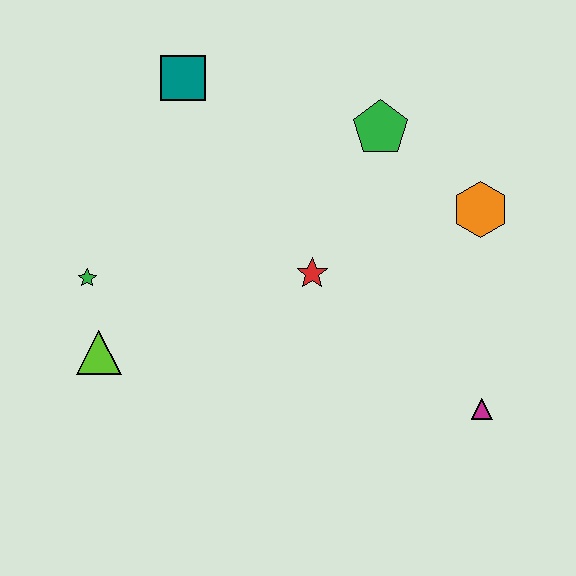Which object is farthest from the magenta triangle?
The teal square is farthest from the magenta triangle.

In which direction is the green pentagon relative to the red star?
The green pentagon is above the red star.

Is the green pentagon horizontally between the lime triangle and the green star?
No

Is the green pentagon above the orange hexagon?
Yes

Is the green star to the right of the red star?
No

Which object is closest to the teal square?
The green pentagon is closest to the teal square.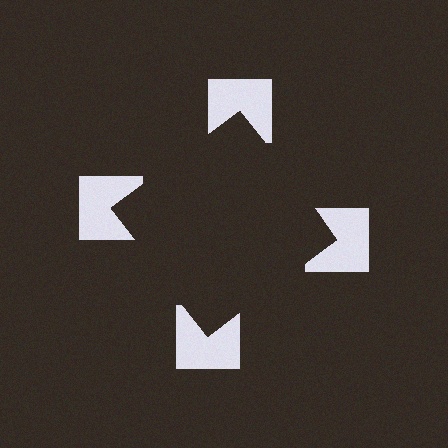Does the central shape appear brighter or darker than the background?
It typically appears slightly darker than the background, even though no actual brightness change is drawn.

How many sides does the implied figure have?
4 sides.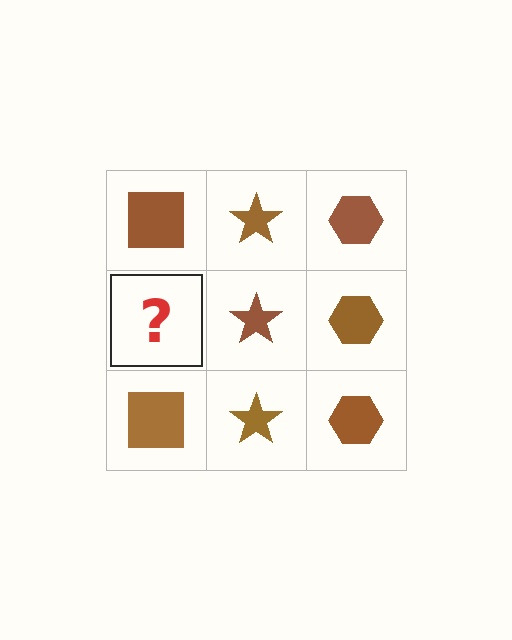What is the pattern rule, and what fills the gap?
The rule is that each column has a consistent shape. The gap should be filled with a brown square.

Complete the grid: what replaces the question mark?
The question mark should be replaced with a brown square.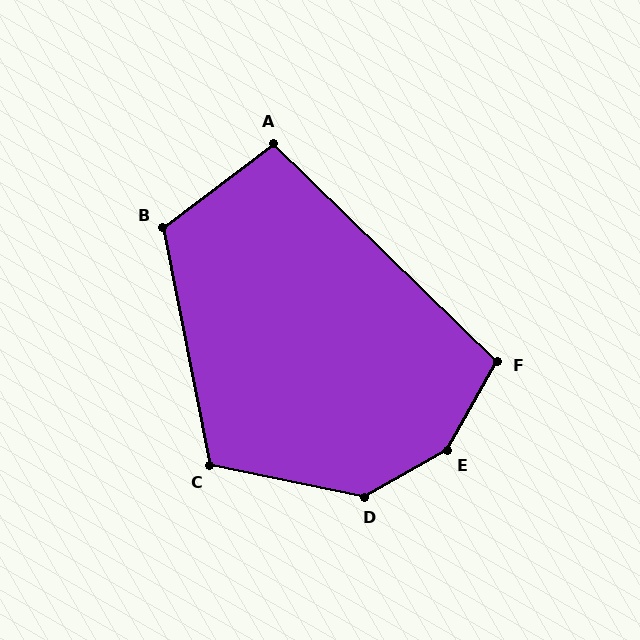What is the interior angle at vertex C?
Approximately 113 degrees (obtuse).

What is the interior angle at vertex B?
Approximately 116 degrees (obtuse).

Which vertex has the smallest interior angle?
A, at approximately 99 degrees.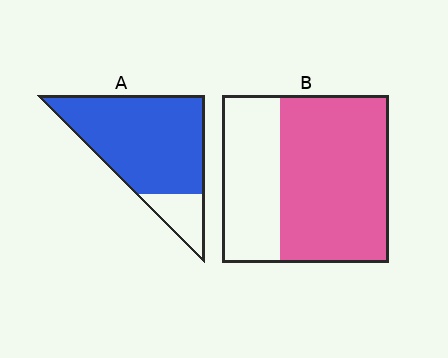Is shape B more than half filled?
Yes.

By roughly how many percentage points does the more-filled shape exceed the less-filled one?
By roughly 20 percentage points (A over B).